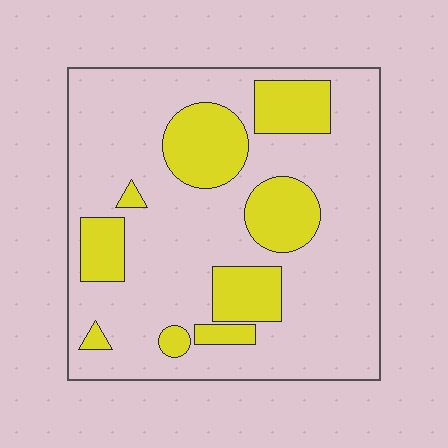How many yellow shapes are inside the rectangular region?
9.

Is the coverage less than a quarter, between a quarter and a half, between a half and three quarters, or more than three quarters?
Between a quarter and a half.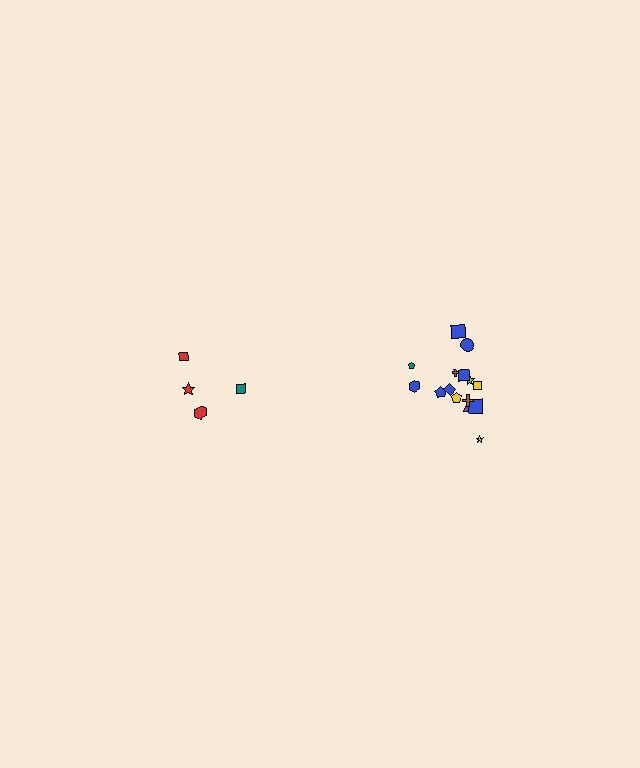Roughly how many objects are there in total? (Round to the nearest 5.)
Roughly 20 objects in total.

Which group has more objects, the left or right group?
The right group.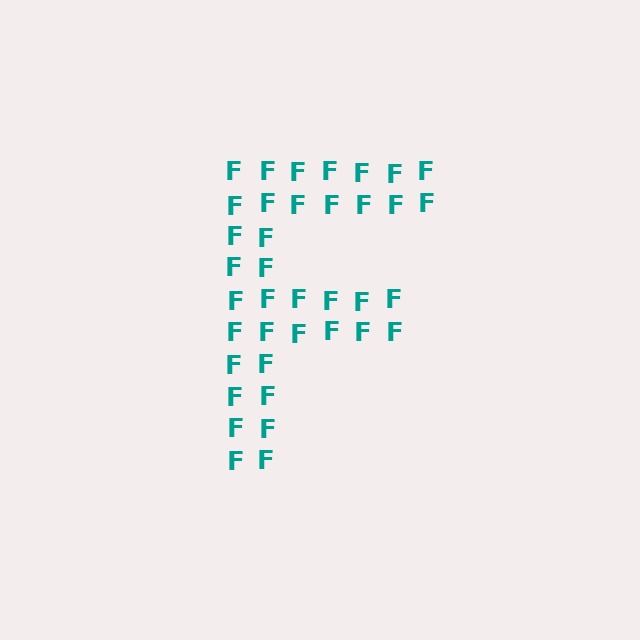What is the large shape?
The large shape is the letter F.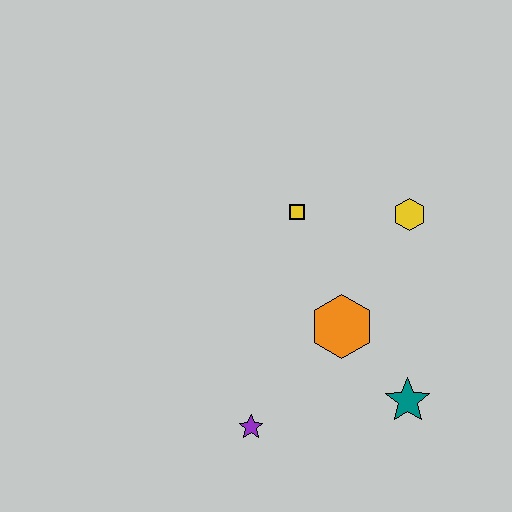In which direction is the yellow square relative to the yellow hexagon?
The yellow square is to the left of the yellow hexagon.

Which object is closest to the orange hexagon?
The teal star is closest to the orange hexagon.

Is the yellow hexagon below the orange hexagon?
No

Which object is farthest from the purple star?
The yellow hexagon is farthest from the purple star.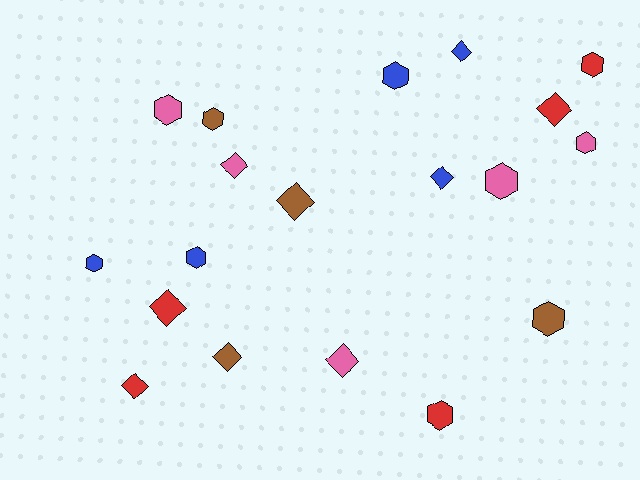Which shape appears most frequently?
Hexagon, with 10 objects.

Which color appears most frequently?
Red, with 5 objects.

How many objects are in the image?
There are 19 objects.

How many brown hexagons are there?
There are 2 brown hexagons.